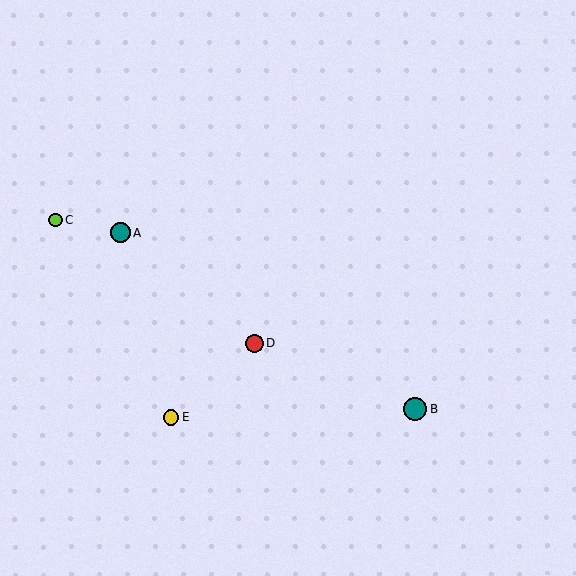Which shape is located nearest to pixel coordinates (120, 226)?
The teal circle (labeled A) at (120, 233) is nearest to that location.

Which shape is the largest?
The teal circle (labeled B) is the largest.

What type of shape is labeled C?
Shape C is a lime circle.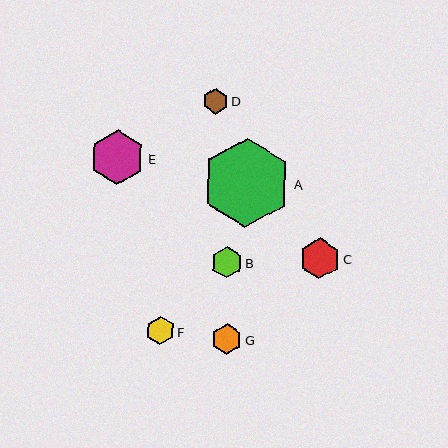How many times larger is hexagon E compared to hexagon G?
Hexagon E is approximately 1.8 times the size of hexagon G.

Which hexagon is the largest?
Hexagon A is the largest with a size of approximately 89 pixels.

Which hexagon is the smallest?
Hexagon D is the smallest with a size of approximately 25 pixels.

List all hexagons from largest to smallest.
From largest to smallest: A, E, C, B, G, F, D.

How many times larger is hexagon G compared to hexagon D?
Hexagon G is approximately 1.2 times the size of hexagon D.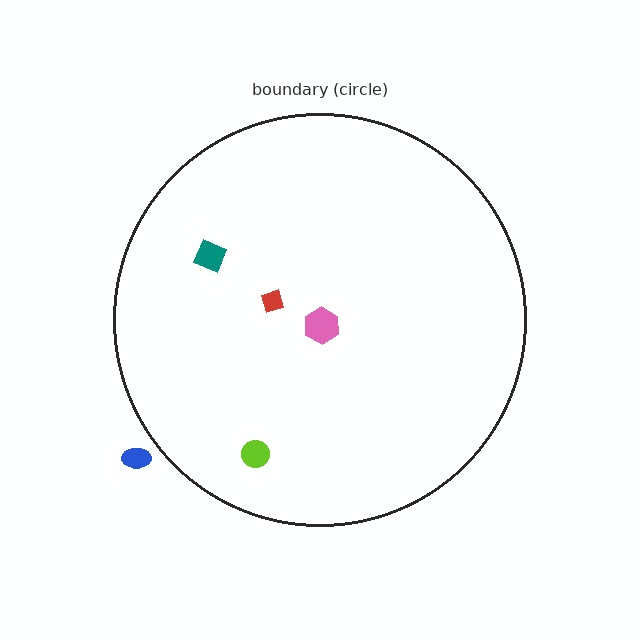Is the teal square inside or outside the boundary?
Inside.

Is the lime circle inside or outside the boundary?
Inside.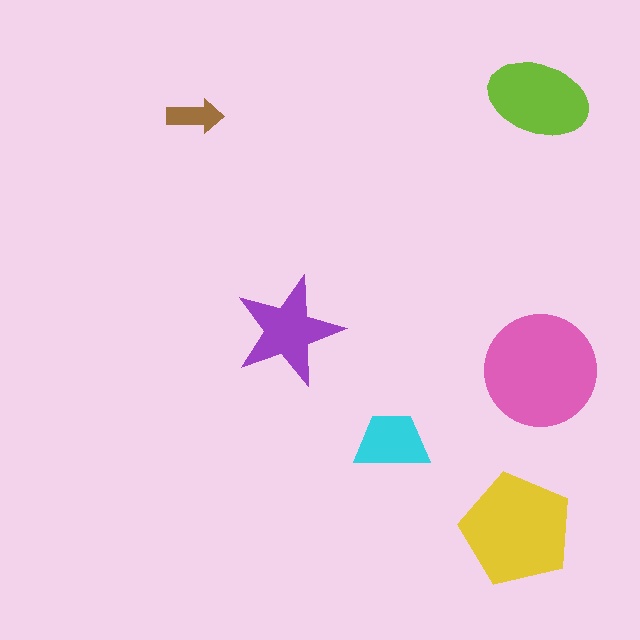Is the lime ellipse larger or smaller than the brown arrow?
Larger.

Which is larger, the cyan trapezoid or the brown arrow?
The cyan trapezoid.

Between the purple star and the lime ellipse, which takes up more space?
The lime ellipse.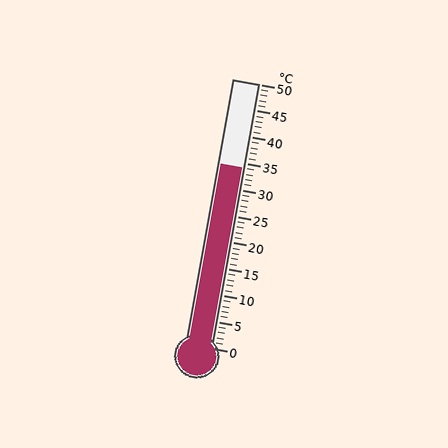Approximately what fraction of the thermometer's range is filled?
The thermometer is filled to approximately 70% of its range.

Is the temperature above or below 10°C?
The temperature is above 10°C.